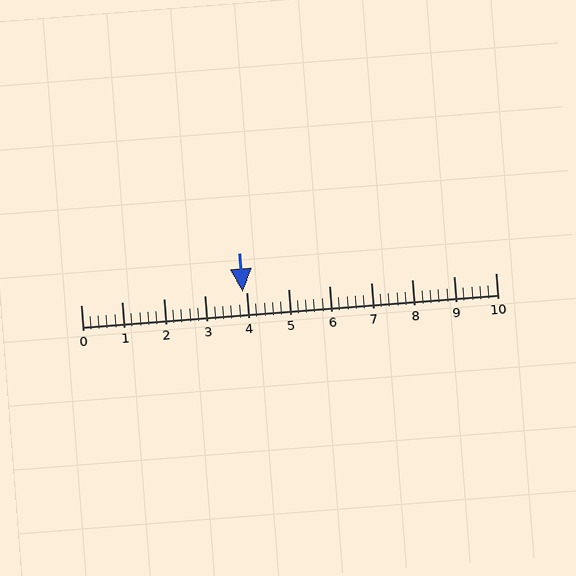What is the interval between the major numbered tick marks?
The major tick marks are spaced 1 units apart.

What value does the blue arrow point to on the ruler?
The blue arrow points to approximately 3.9.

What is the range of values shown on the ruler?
The ruler shows values from 0 to 10.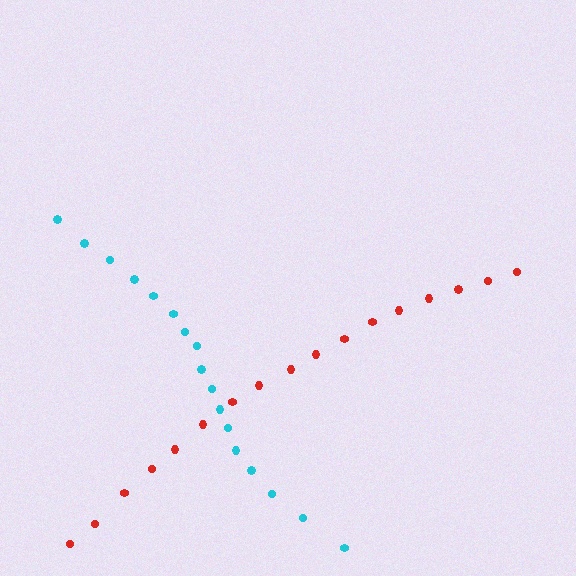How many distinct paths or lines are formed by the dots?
There are 2 distinct paths.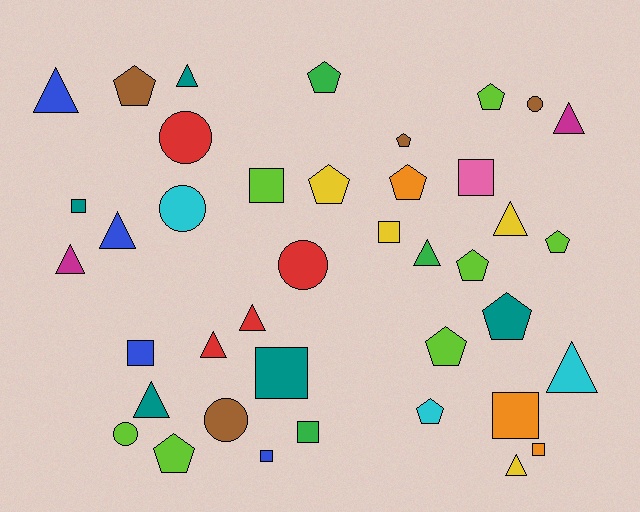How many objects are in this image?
There are 40 objects.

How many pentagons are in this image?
There are 12 pentagons.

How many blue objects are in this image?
There are 4 blue objects.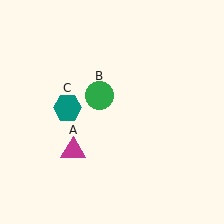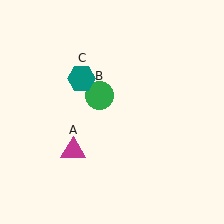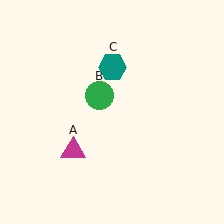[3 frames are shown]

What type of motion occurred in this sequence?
The teal hexagon (object C) rotated clockwise around the center of the scene.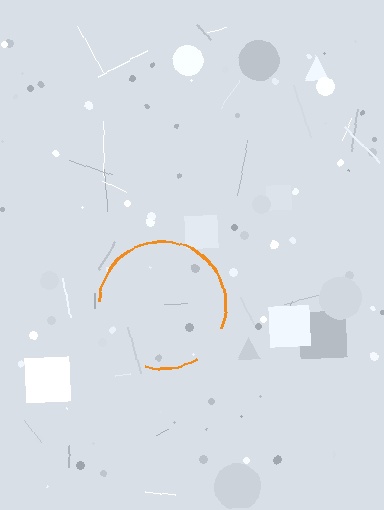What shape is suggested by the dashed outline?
The dashed outline suggests a circle.